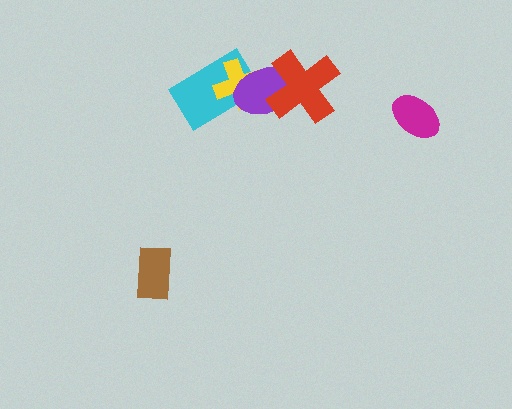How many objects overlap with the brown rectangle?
0 objects overlap with the brown rectangle.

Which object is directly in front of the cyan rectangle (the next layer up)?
The yellow cross is directly in front of the cyan rectangle.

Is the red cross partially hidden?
No, no other shape covers it.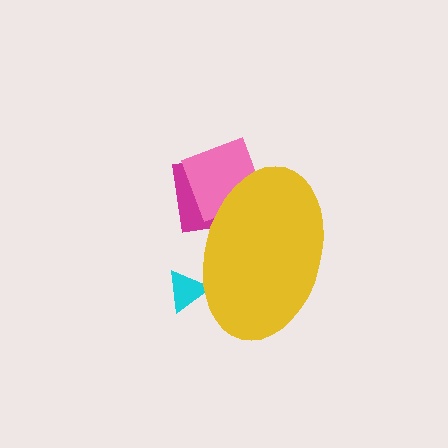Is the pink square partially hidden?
Yes, the pink square is partially hidden behind the yellow ellipse.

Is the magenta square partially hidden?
Yes, the magenta square is partially hidden behind the yellow ellipse.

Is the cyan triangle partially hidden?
Yes, the cyan triangle is partially hidden behind the yellow ellipse.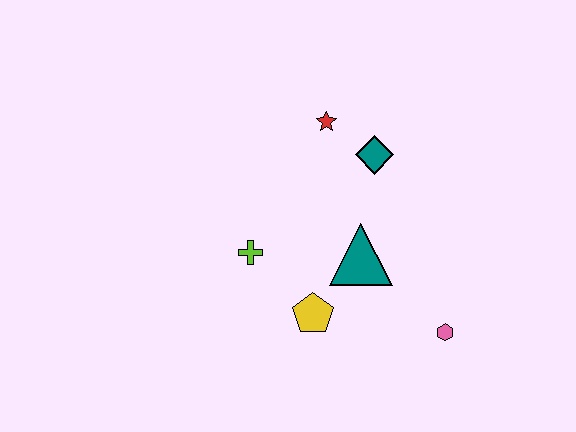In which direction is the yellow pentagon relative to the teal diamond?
The yellow pentagon is below the teal diamond.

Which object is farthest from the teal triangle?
The red star is farthest from the teal triangle.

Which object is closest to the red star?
The teal diamond is closest to the red star.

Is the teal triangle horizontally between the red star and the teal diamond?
Yes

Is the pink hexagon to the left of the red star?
No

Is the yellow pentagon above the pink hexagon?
Yes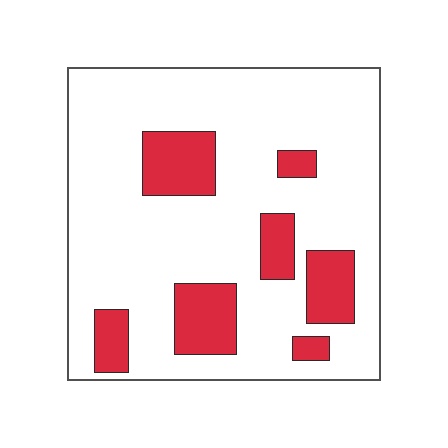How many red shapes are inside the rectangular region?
7.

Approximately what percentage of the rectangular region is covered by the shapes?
Approximately 20%.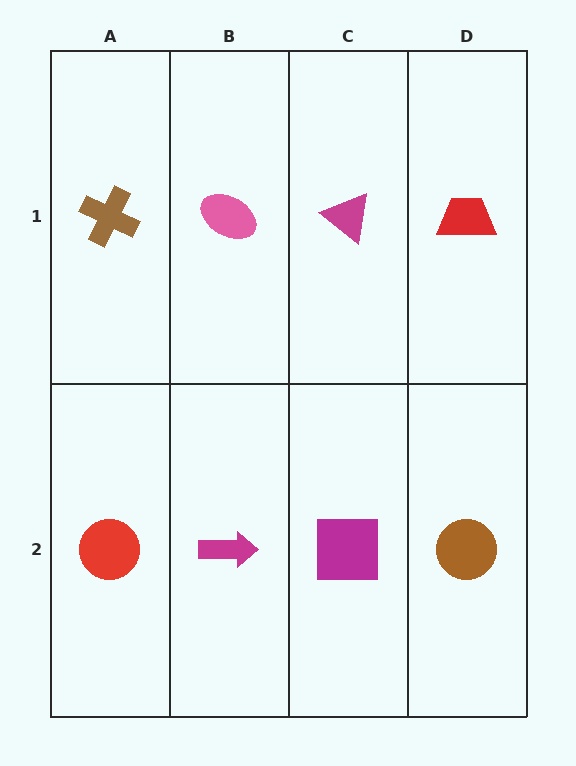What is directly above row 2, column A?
A brown cross.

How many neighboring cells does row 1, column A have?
2.